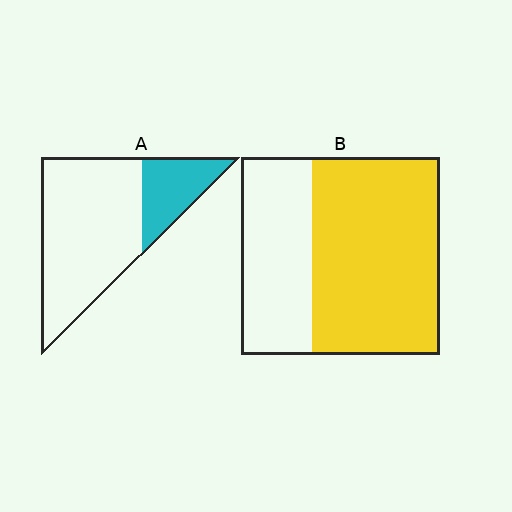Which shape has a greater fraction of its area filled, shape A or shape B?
Shape B.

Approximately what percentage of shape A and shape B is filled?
A is approximately 25% and B is approximately 65%.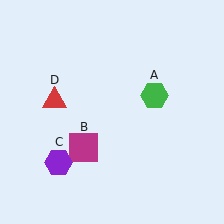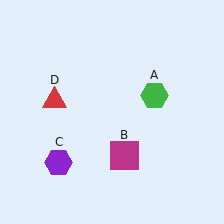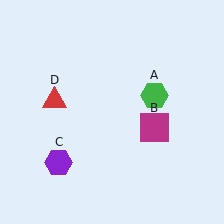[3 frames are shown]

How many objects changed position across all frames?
1 object changed position: magenta square (object B).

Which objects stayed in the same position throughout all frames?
Green hexagon (object A) and purple hexagon (object C) and red triangle (object D) remained stationary.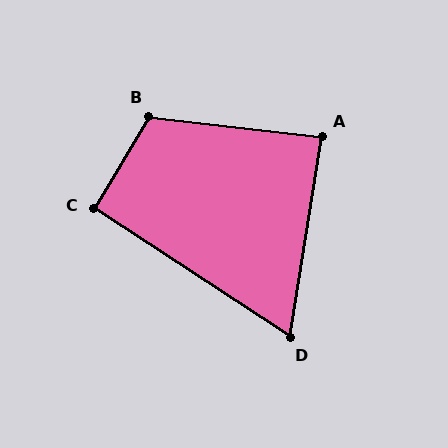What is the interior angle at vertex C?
Approximately 92 degrees (approximately right).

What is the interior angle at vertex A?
Approximately 88 degrees (approximately right).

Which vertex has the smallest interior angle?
D, at approximately 66 degrees.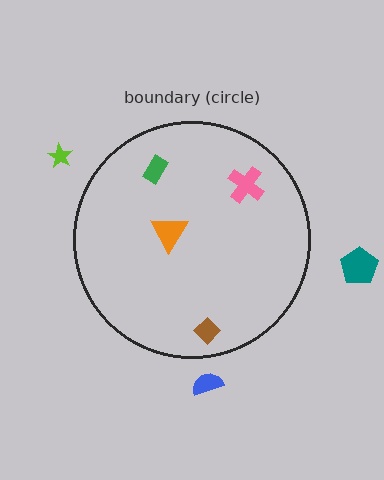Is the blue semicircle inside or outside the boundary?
Outside.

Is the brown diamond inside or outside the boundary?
Inside.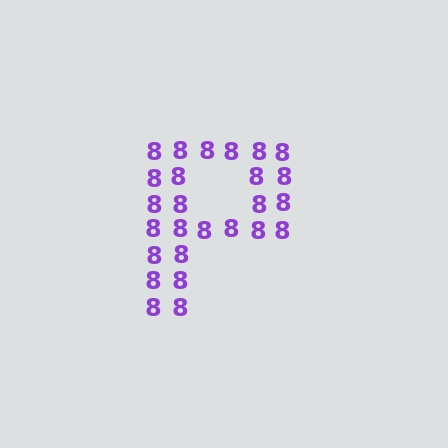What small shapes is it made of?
It is made of small digit 8's.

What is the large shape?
The large shape is the letter P.